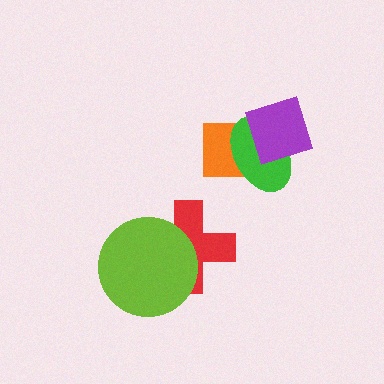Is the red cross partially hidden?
Yes, it is partially covered by another shape.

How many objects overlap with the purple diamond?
2 objects overlap with the purple diamond.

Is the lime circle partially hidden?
No, no other shape covers it.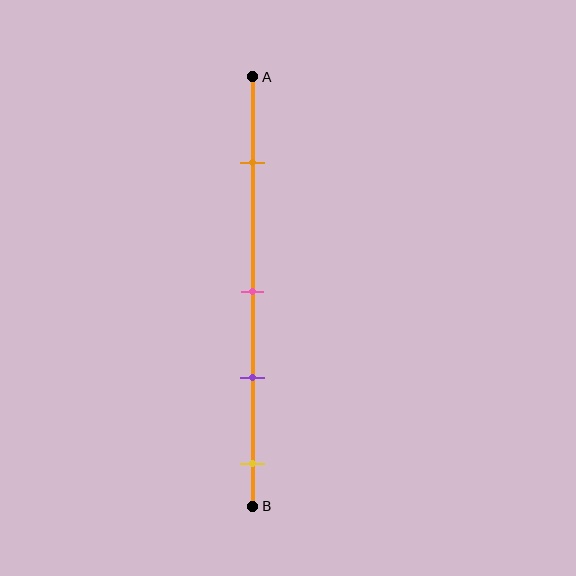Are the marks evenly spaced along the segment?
No, the marks are not evenly spaced.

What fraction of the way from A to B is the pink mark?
The pink mark is approximately 50% (0.5) of the way from A to B.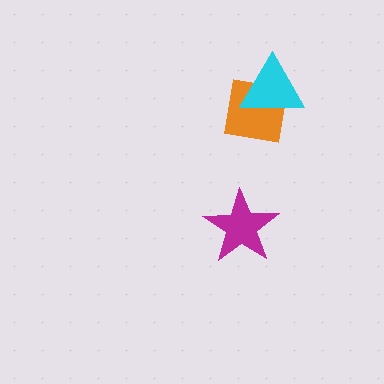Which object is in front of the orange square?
The cyan triangle is in front of the orange square.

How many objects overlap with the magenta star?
0 objects overlap with the magenta star.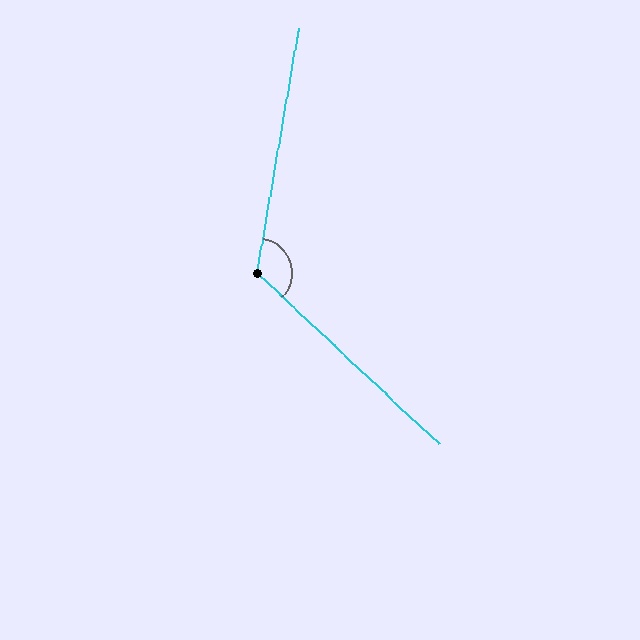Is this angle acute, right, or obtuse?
It is obtuse.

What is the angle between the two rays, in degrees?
Approximately 124 degrees.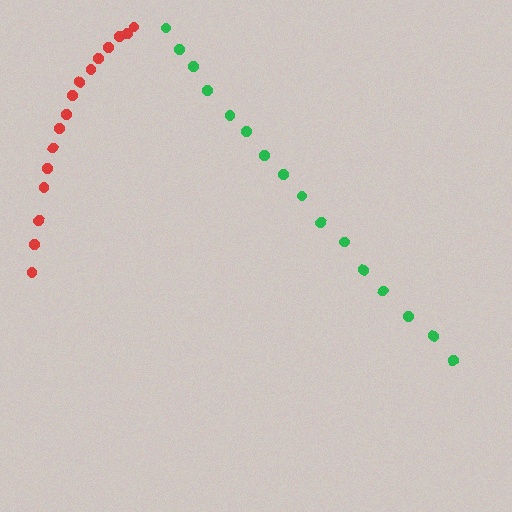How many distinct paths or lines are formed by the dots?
There are 2 distinct paths.